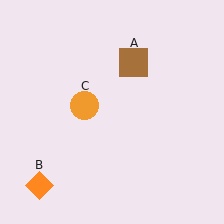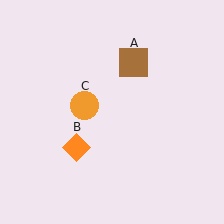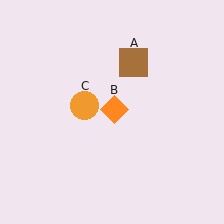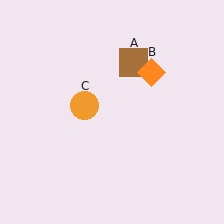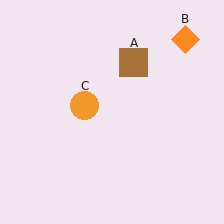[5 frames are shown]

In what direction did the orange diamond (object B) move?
The orange diamond (object B) moved up and to the right.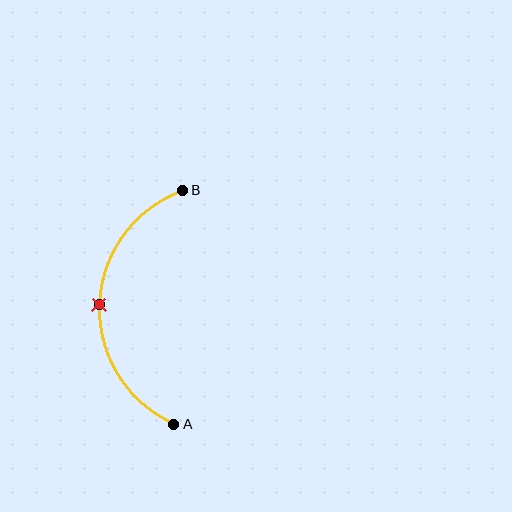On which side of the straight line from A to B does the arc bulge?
The arc bulges to the left of the straight line connecting A and B.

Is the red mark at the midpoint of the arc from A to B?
Yes. The red mark lies on the arc at equal arc-length from both A and B — it is the arc midpoint.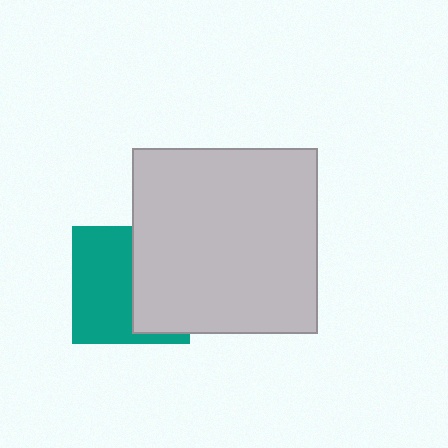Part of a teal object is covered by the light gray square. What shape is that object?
It is a square.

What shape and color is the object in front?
The object in front is a light gray square.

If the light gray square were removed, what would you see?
You would see the complete teal square.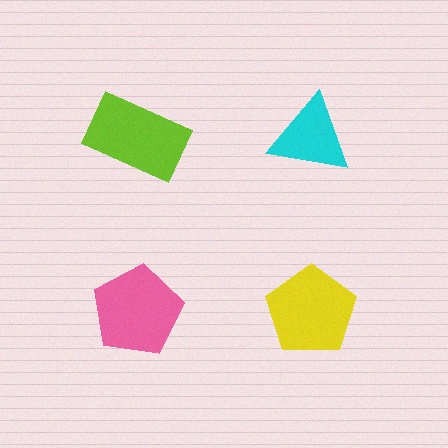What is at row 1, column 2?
A cyan triangle.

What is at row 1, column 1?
A lime rectangle.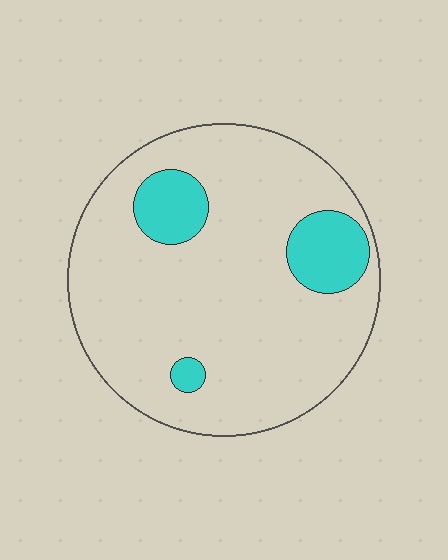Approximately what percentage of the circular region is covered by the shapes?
Approximately 15%.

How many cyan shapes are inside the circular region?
3.